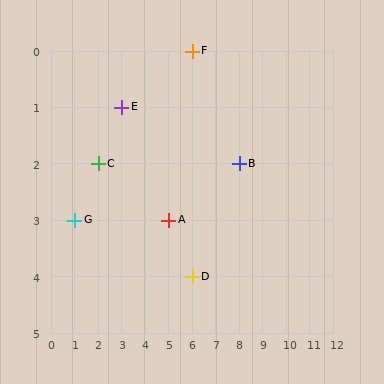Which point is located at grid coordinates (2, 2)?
Point C is at (2, 2).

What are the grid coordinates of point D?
Point D is at grid coordinates (6, 4).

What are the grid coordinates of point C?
Point C is at grid coordinates (2, 2).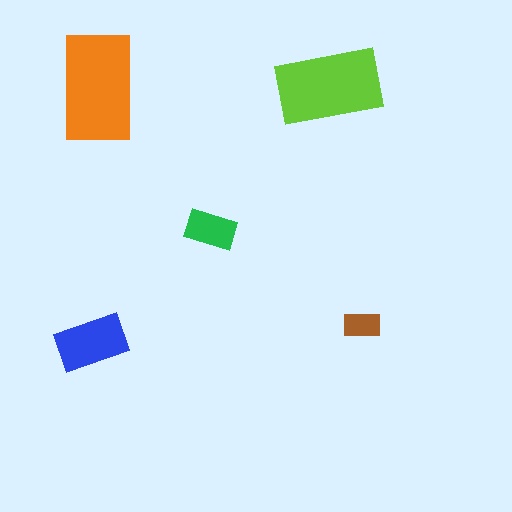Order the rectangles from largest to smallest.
the orange one, the lime one, the blue one, the green one, the brown one.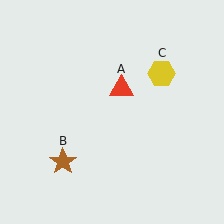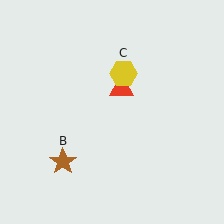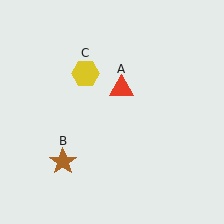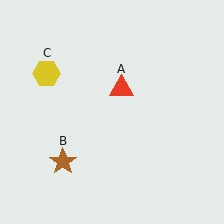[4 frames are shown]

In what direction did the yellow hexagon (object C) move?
The yellow hexagon (object C) moved left.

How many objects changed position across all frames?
1 object changed position: yellow hexagon (object C).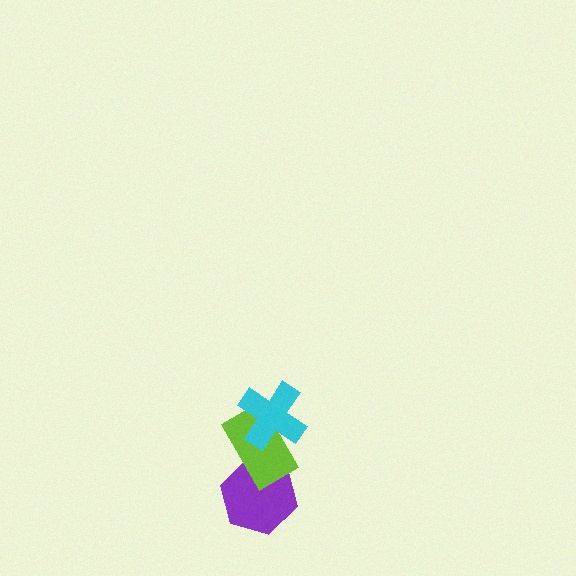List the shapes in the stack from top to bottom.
From top to bottom: the cyan cross, the lime rectangle, the purple hexagon.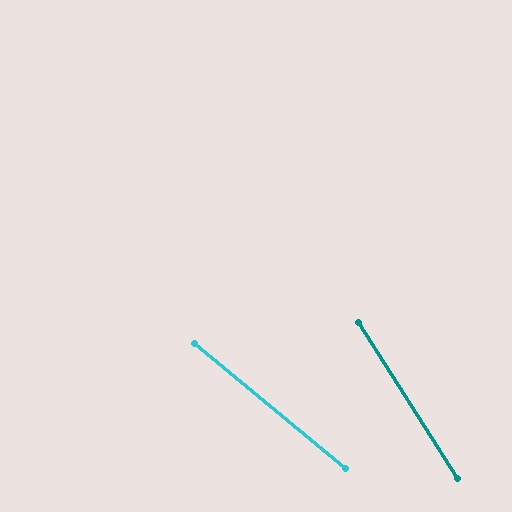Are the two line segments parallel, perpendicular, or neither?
Neither parallel nor perpendicular — they differ by about 18°.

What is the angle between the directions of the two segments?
Approximately 18 degrees.